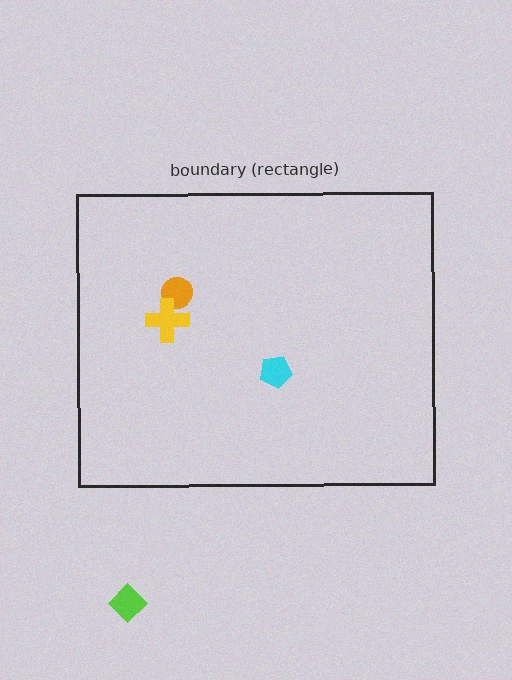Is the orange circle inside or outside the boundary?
Inside.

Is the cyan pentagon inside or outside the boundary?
Inside.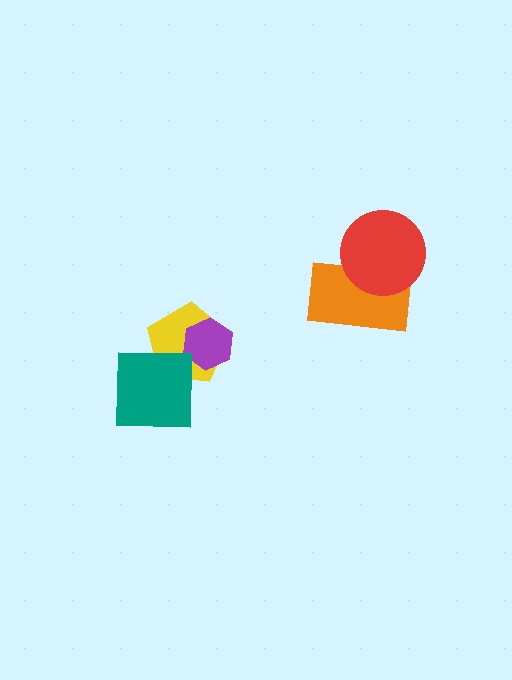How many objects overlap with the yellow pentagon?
2 objects overlap with the yellow pentagon.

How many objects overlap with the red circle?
1 object overlaps with the red circle.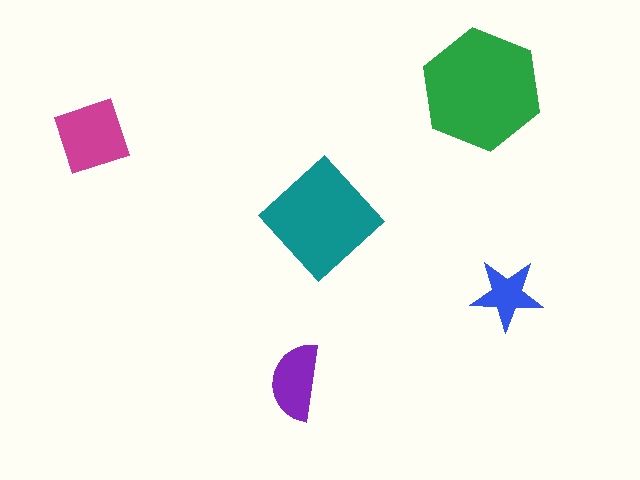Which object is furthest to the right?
The blue star is rightmost.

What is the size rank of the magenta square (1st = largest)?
3rd.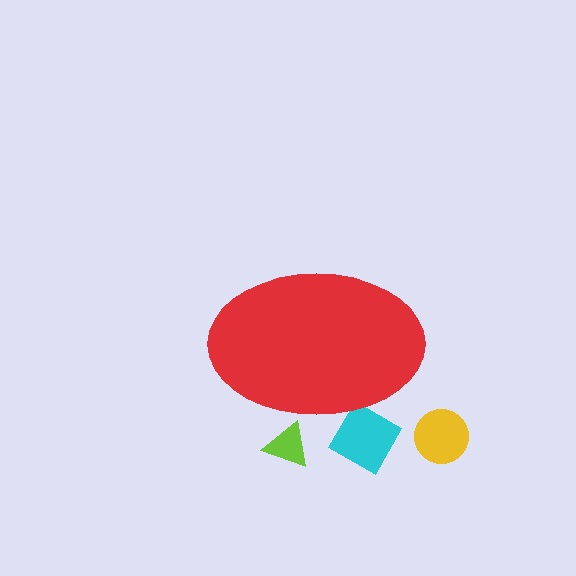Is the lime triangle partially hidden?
Yes, the lime triangle is partially hidden behind the red ellipse.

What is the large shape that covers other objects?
A red ellipse.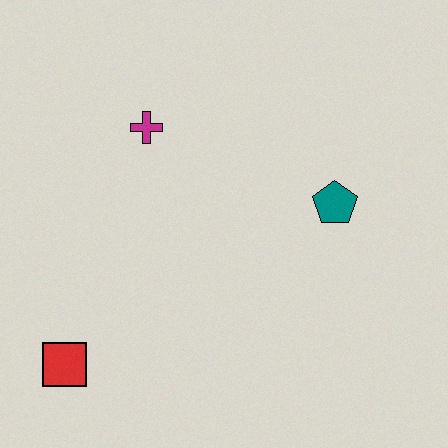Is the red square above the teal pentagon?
No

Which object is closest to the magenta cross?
The teal pentagon is closest to the magenta cross.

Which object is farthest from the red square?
The teal pentagon is farthest from the red square.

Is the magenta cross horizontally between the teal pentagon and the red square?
Yes